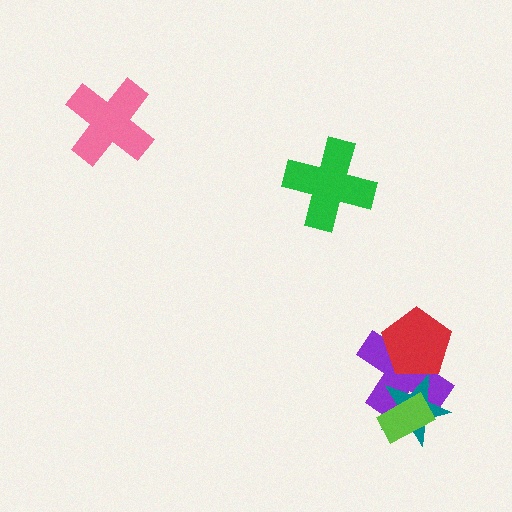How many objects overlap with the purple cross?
3 objects overlap with the purple cross.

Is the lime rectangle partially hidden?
No, no other shape covers it.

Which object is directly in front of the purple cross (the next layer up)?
The teal star is directly in front of the purple cross.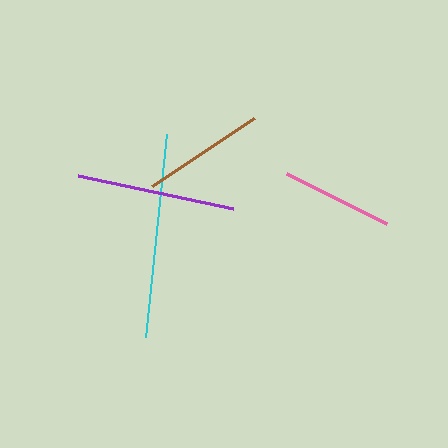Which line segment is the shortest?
The pink line is the shortest at approximately 112 pixels.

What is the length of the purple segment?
The purple segment is approximately 159 pixels long.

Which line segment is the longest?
The cyan line is the longest at approximately 205 pixels.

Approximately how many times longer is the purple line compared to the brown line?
The purple line is approximately 1.3 times the length of the brown line.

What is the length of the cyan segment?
The cyan segment is approximately 205 pixels long.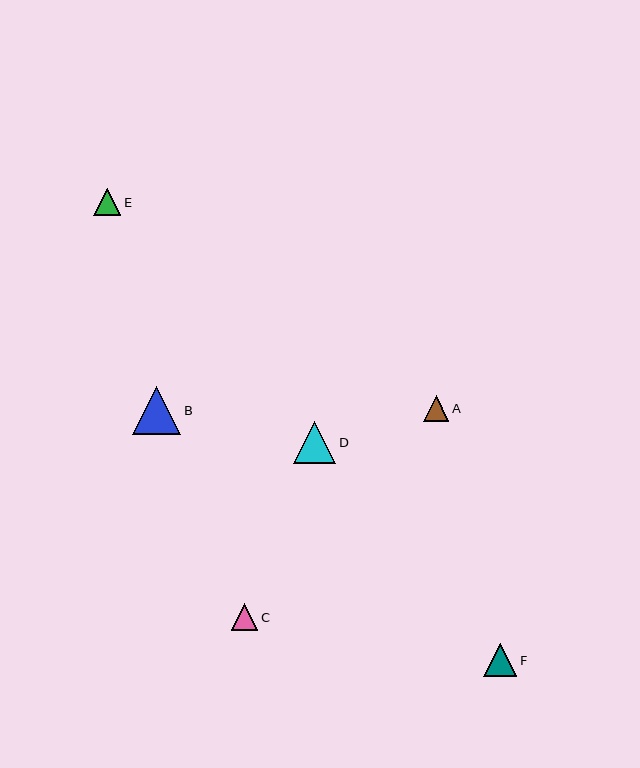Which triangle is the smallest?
Triangle A is the smallest with a size of approximately 26 pixels.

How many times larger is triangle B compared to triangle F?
Triangle B is approximately 1.5 times the size of triangle F.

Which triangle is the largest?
Triangle B is the largest with a size of approximately 48 pixels.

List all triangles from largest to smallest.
From largest to smallest: B, D, F, E, C, A.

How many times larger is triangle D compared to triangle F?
Triangle D is approximately 1.3 times the size of triangle F.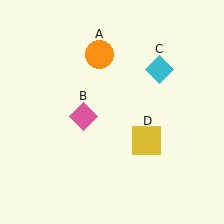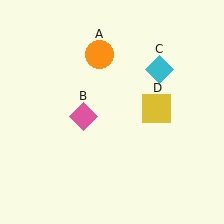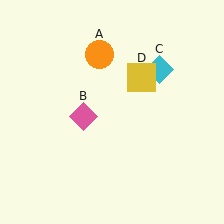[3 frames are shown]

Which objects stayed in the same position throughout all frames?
Orange circle (object A) and pink diamond (object B) and cyan diamond (object C) remained stationary.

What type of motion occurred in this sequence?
The yellow square (object D) rotated counterclockwise around the center of the scene.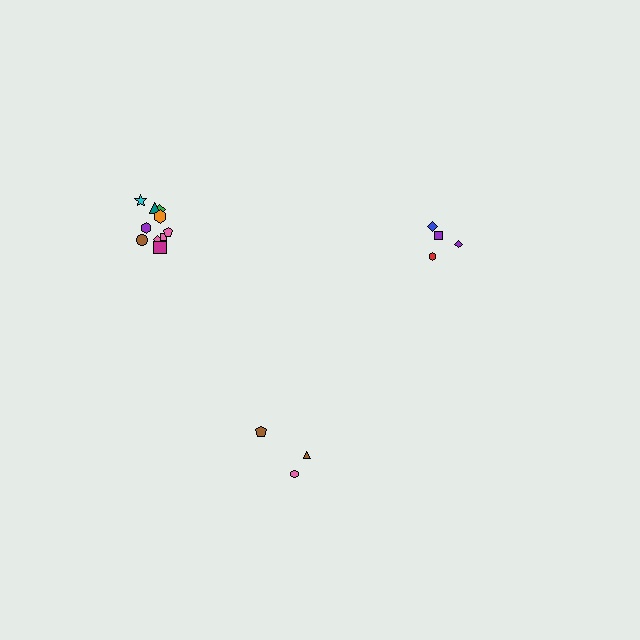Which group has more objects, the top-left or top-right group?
The top-left group.